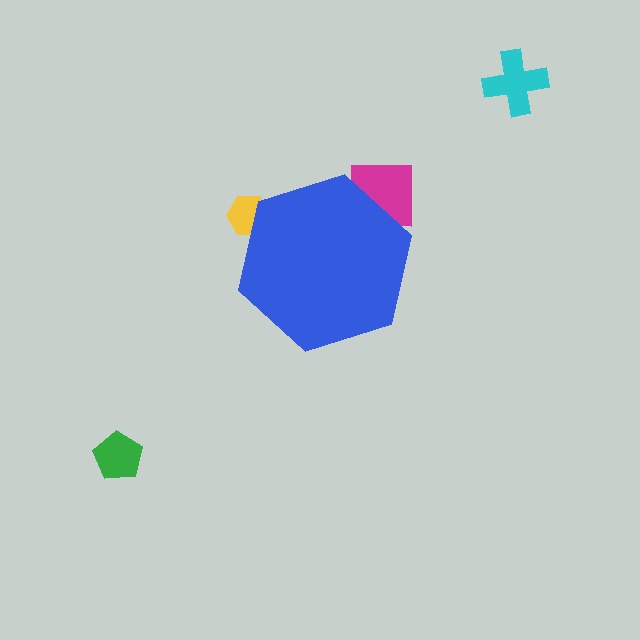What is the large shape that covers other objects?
A blue hexagon.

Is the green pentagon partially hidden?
No, the green pentagon is fully visible.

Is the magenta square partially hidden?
Yes, the magenta square is partially hidden behind the blue hexagon.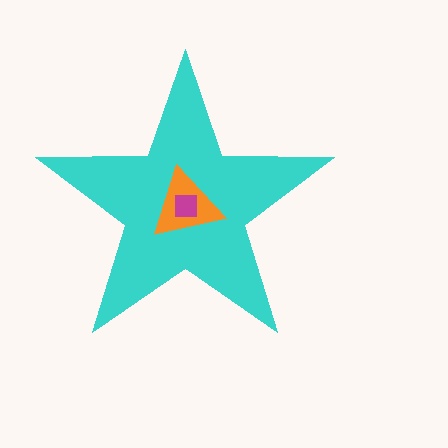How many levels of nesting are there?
3.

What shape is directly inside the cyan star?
The orange triangle.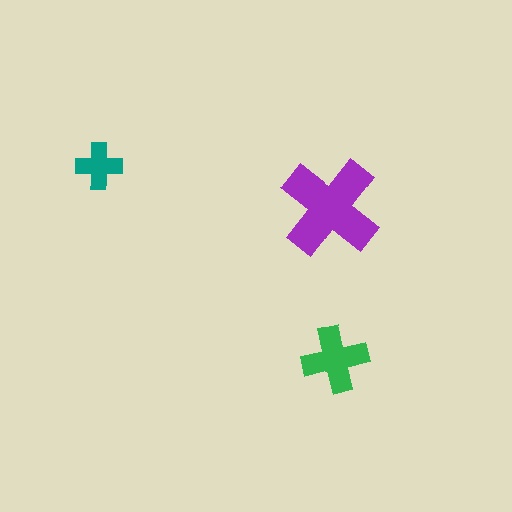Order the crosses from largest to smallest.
the purple one, the green one, the teal one.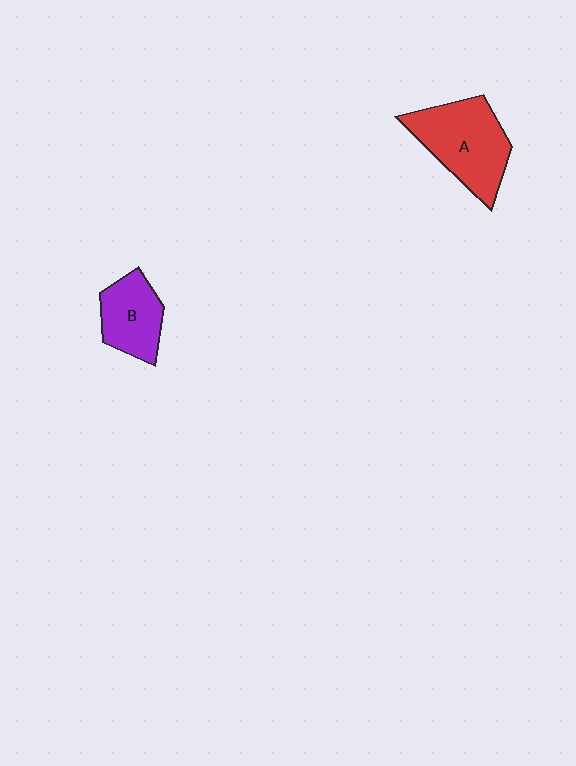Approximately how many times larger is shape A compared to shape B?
Approximately 1.5 times.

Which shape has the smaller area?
Shape B (purple).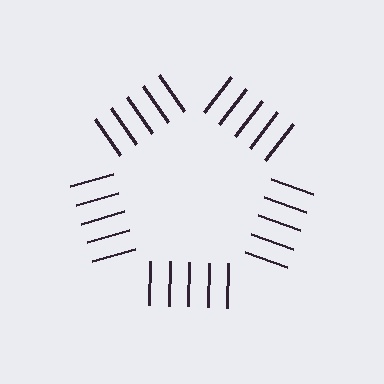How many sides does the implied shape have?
5 sides — the line-ends trace a pentagon.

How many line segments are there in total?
25 — 5 along each of the 5 edges.